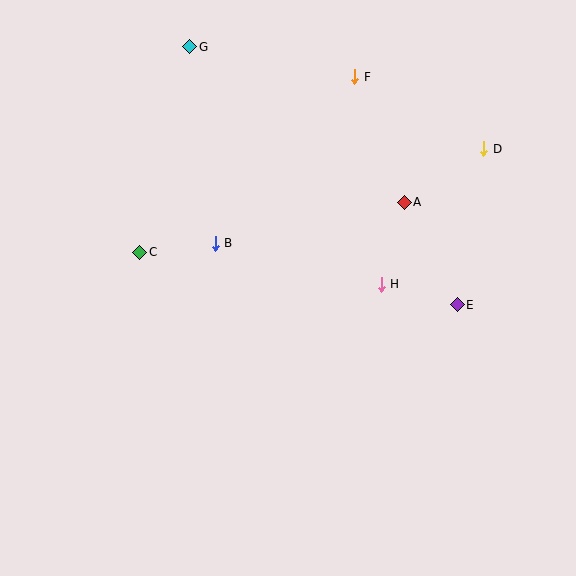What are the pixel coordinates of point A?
Point A is at (404, 202).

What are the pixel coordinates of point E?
Point E is at (457, 305).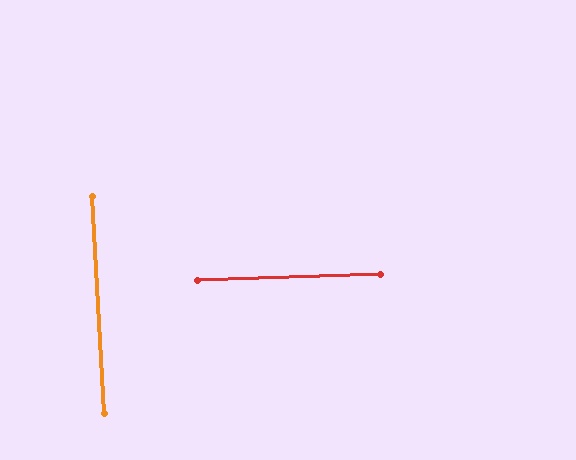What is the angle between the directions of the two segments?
Approximately 89 degrees.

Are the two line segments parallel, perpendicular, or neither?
Perpendicular — they meet at approximately 89°.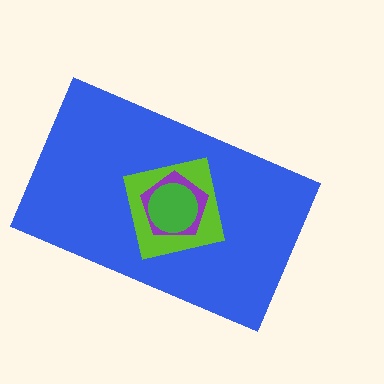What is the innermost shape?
The green circle.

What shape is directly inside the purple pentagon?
The green circle.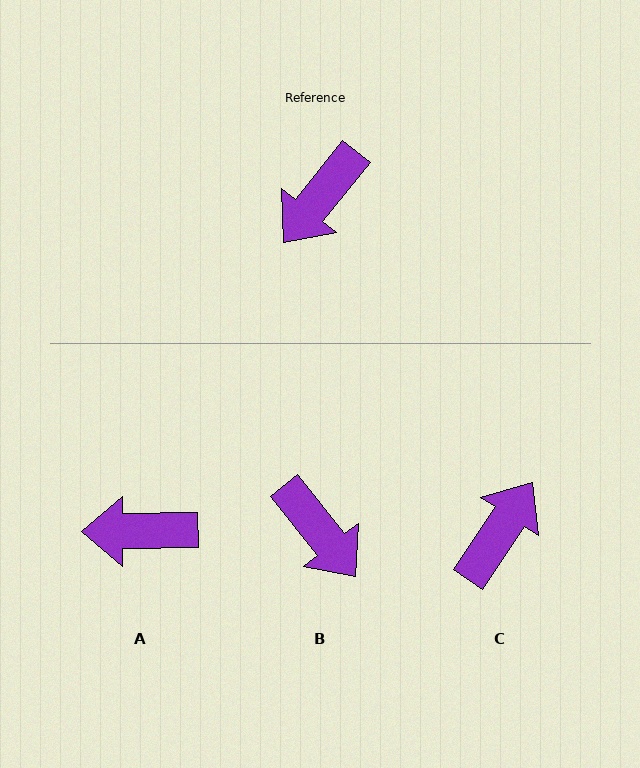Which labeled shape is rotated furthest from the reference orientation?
C, about 175 degrees away.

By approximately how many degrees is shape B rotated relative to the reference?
Approximately 77 degrees counter-clockwise.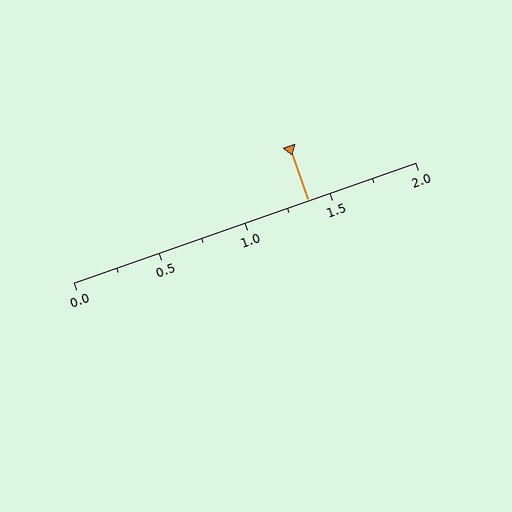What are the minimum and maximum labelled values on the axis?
The axis runs from 0.0 to 2.0.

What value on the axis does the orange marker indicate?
The marker indicates approximately 1.38.